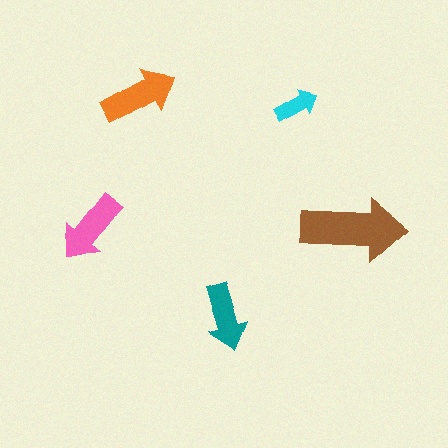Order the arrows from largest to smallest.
the brown one, the orange one, the pink one, the teal one, the cyan one.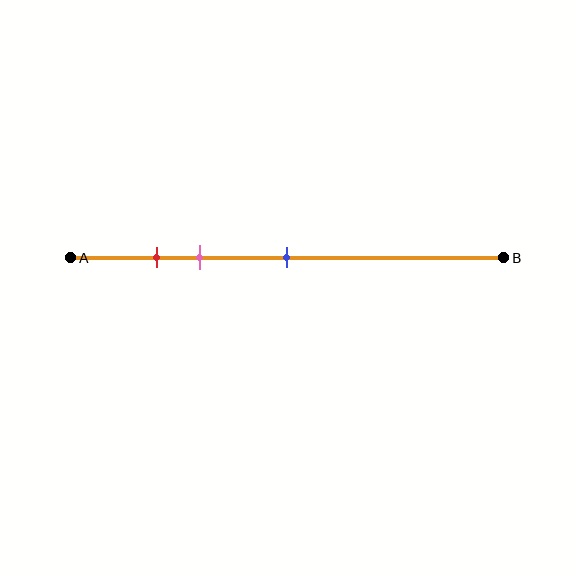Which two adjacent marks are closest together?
The red and pink marks are the closest adjacent pair.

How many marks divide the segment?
There are 3 marks dividing the segment.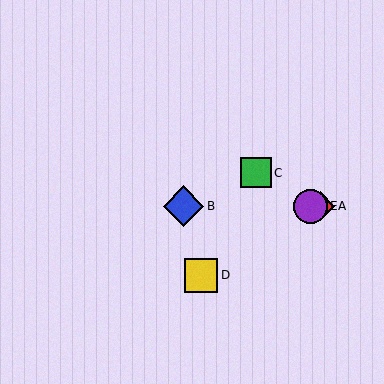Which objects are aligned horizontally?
Objects A, B, E are aligned horizontally.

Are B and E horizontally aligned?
Yes, both are at y≈206.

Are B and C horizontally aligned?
No, B is at y≈206 and C is at y≈173.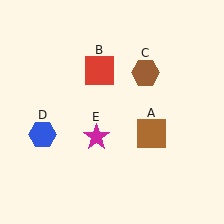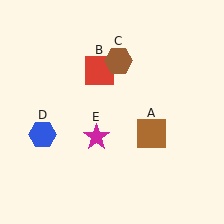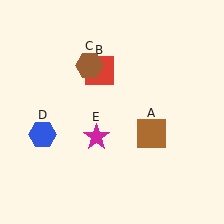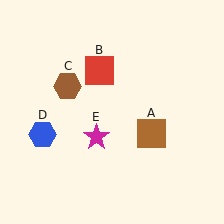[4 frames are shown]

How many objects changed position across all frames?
1 object changed position: brown hexagon (object C).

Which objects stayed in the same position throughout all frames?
Brown square (object A) and red square (object B) and blue hexagon (object D) and magenta star (object E) remained stationary.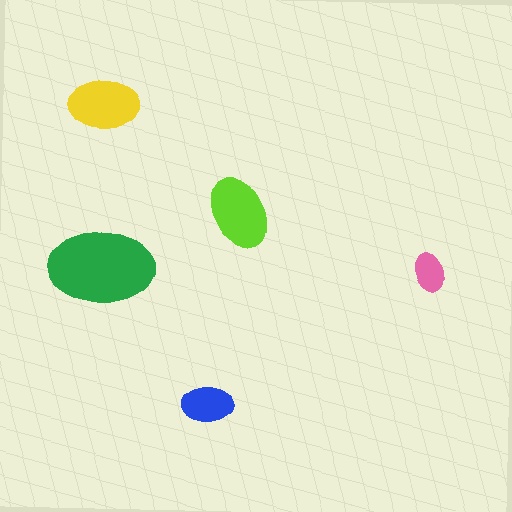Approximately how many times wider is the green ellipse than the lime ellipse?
About 1.5 times wider.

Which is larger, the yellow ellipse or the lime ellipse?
The lime one.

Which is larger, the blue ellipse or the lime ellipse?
The lime one.